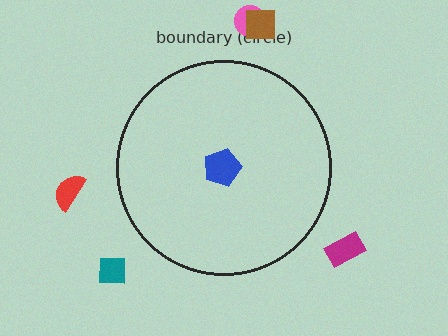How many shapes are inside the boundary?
1 inside, 5 outside.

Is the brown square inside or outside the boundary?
Outside.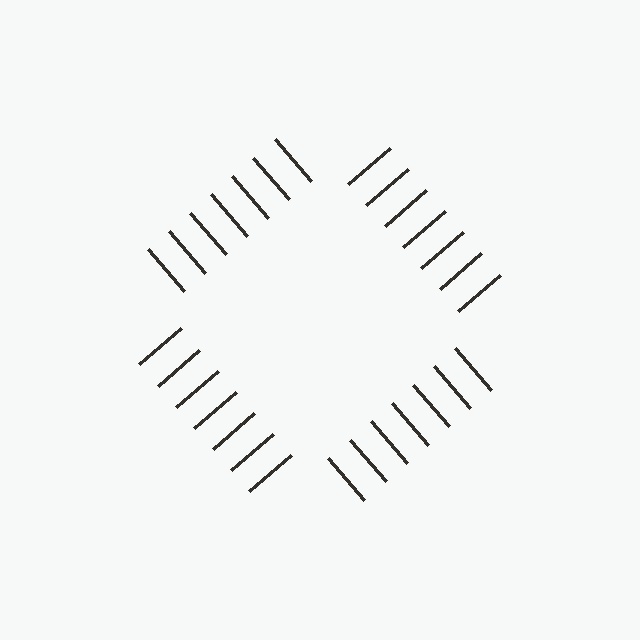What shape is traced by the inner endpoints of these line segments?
An illusory square — the line segments terminate on its edges but no continuous stroke is drawn.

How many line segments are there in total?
28 — 7 along each of the 4 edges.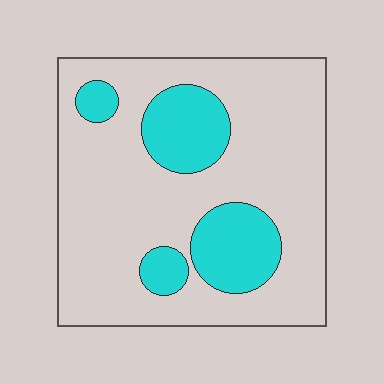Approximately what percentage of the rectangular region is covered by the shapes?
Approximately 25%.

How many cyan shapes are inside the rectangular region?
4.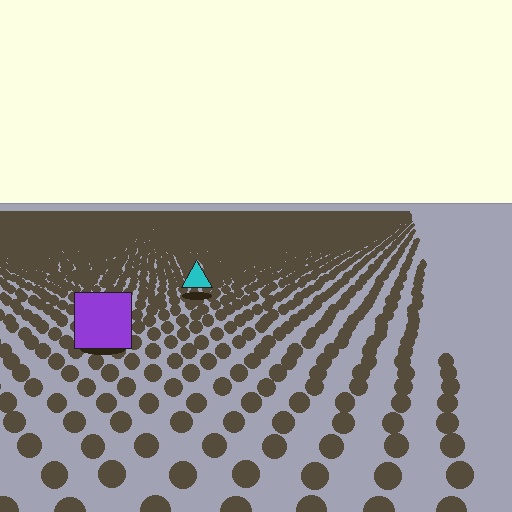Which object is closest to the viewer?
The purple square is closest. The texture marks near it are larger and more spread out.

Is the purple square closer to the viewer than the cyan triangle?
Yes. The purple square is closer — you can tell from the texture gradient: the ground texture is coarser near it.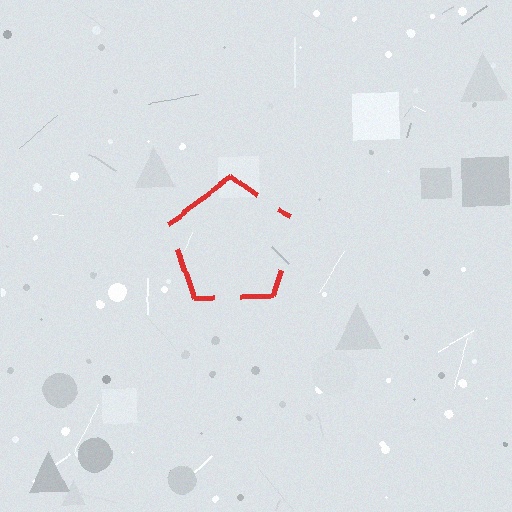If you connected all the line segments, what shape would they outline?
They would outline a pentagon.